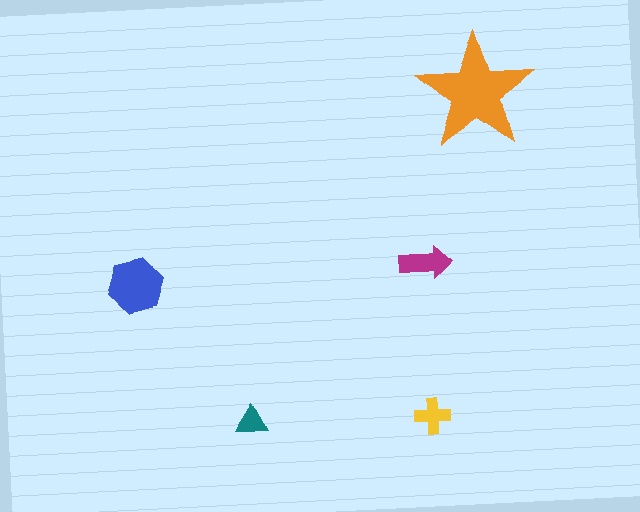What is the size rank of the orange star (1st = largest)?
1st.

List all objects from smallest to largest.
The teal triangle, the yellow cross, the magenta arrow, the blue hexagon, the orange star.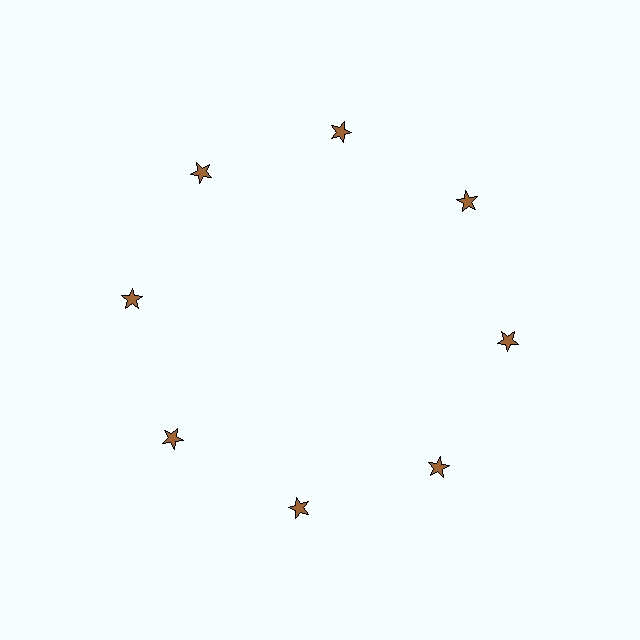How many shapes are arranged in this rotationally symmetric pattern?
There are 8 shapes, arranged in 8 groups of 1.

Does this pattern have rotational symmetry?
Yes, this pattern has 8-fold rotational symmetry. It looks the same after rotating 45 degrees around the center.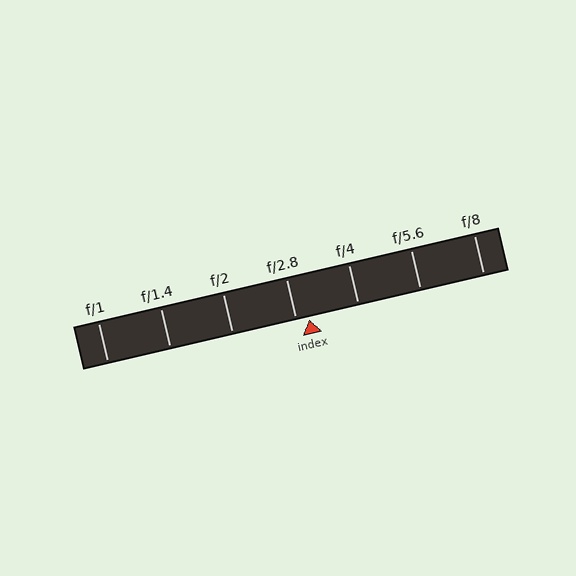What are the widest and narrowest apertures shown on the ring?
The widest aperture shown is f/1 and the narrowest is f/8.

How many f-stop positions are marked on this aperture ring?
There are 7 f-stop positions marked.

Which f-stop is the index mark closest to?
The index mark is closest to f/2.8.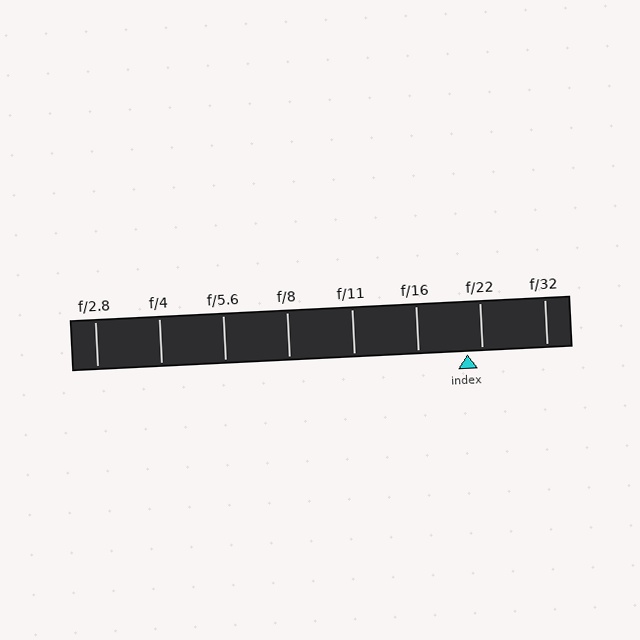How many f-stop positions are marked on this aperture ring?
There are 8 f-stop positions marked.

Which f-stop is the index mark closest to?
The index mark is closest to f/22.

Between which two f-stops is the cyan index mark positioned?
The index mark is between f/16 and f/22.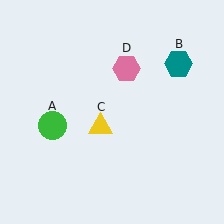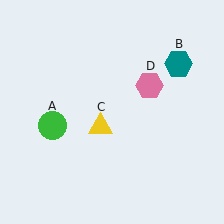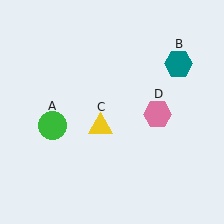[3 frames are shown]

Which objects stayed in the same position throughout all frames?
Green circle (object A) and teal hexagon (object B) and yellow triangle (object C) remained stationary.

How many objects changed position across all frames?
1 object changed position: pink hexagon (object D).